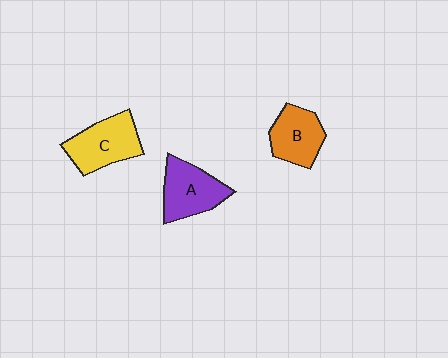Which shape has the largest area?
Shape C (yellow).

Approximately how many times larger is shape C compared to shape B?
Approximately 1.2 times.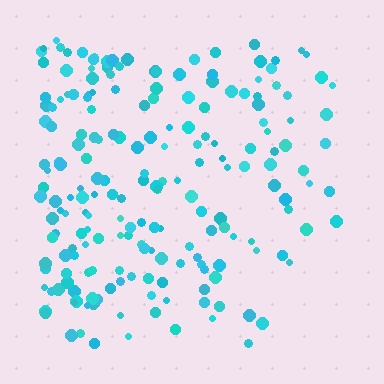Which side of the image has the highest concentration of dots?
The left.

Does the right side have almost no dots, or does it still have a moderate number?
Still a moderate number, just noticeably fewer than the left.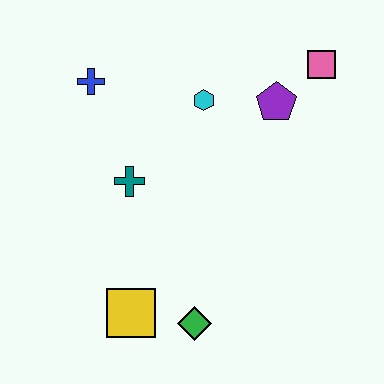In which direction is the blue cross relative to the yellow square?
The blue cross is above the yellow square.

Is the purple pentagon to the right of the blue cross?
Yes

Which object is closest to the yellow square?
The green diamond is closest to the yellow square.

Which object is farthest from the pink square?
The yellow square is farthest from the pink square.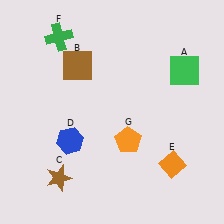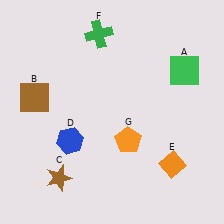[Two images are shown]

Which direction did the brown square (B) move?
The brown square (B) moved left.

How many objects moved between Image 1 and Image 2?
2 objects moved between the two images.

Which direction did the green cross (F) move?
The green cross (F) moved right.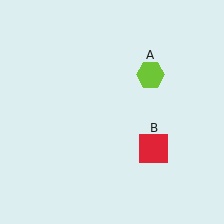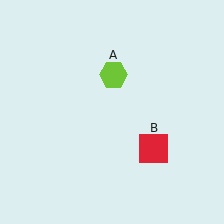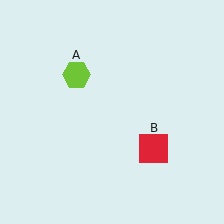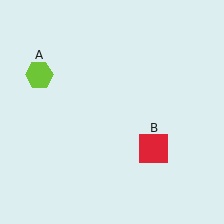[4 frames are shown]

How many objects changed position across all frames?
1 object changed position: lime hexagon (object A).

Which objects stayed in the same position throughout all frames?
Red square (object B) remained stationary.